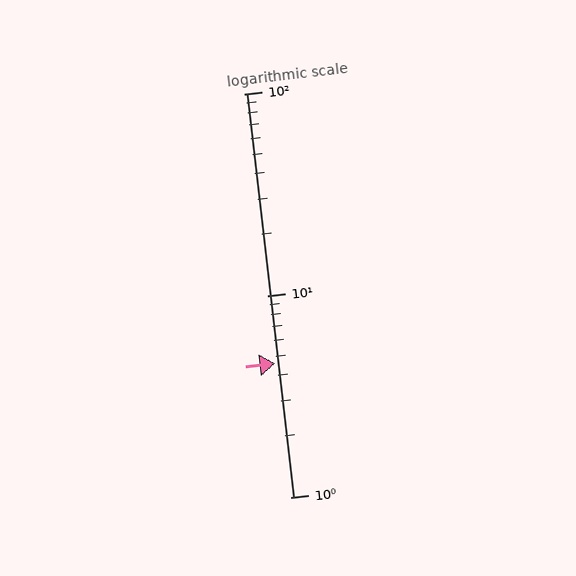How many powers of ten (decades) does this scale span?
The scale spans 2 decades, from 1 to 100.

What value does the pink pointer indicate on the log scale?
The pointer indicates approximately 4.6.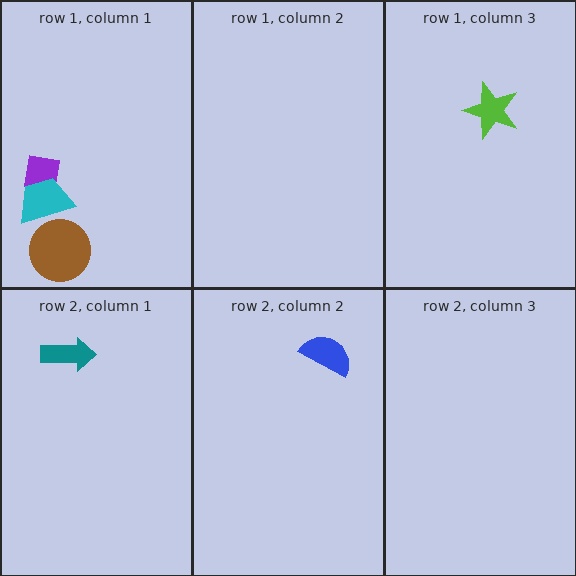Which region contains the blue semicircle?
The row 2, column 2 region.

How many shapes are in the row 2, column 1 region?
1.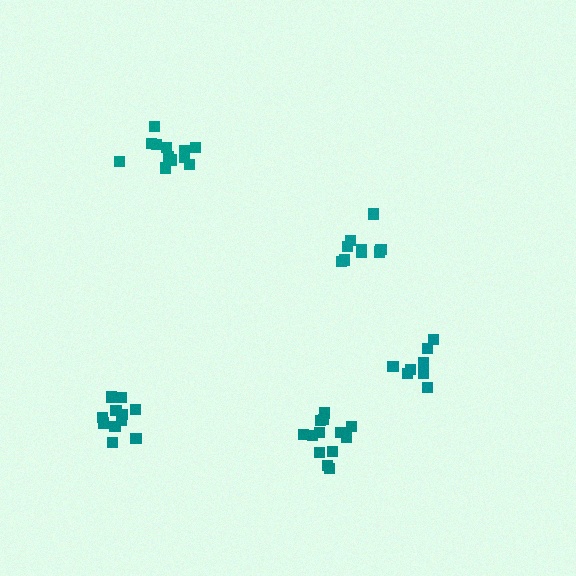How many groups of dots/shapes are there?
There are 5 groups.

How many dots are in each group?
Group 1: 11 dots, Group 2: 13 dots, Group 3: 13 dots, Group 4: 9 dots, Group 5: 9 dots (55 total).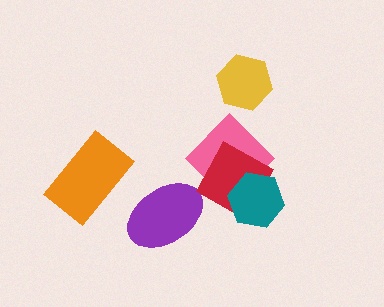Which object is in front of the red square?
The teal hexagon is in front of the red square.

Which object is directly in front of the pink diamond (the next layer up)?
The red square is directly in front of the pink diamond.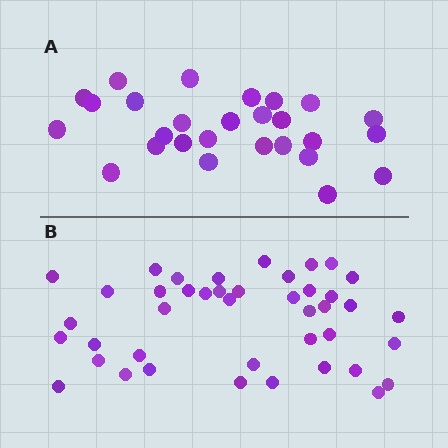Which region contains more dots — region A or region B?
Region B (the bottom region) has more dots.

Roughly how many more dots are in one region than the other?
Region B has approximately 15 more dots than region A.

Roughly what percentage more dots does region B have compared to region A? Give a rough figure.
About 55% more.